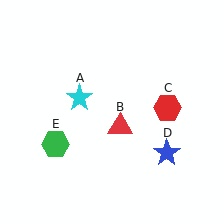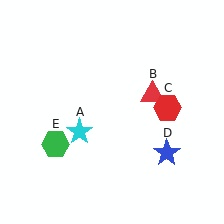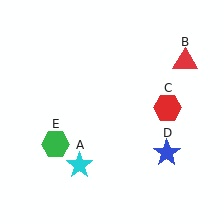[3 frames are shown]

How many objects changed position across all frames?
2 objects changed position: cyan star (object A), red triangle (object B).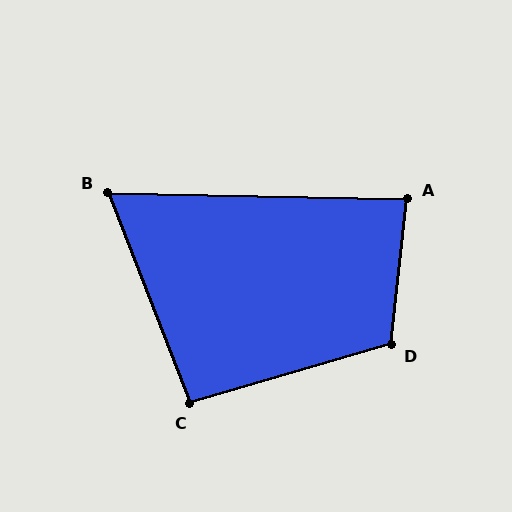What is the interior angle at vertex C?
Approximately 95 degrees (obtuse).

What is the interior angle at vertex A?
Approximately 85 degrees (acute).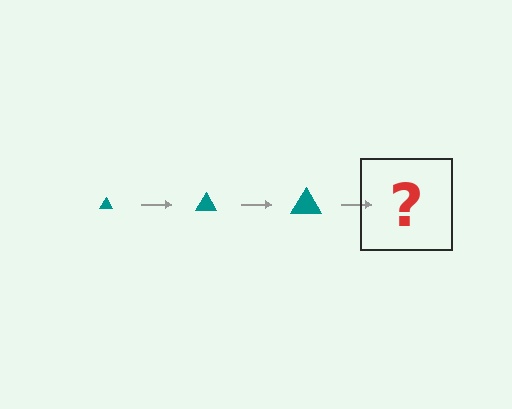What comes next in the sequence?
The next element should be a teal triangle, larger than the previous one.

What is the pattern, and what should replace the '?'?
The pattern is that the triangle gets progressively larger each step. The '?' should be a teal triangle, larger than the previous one.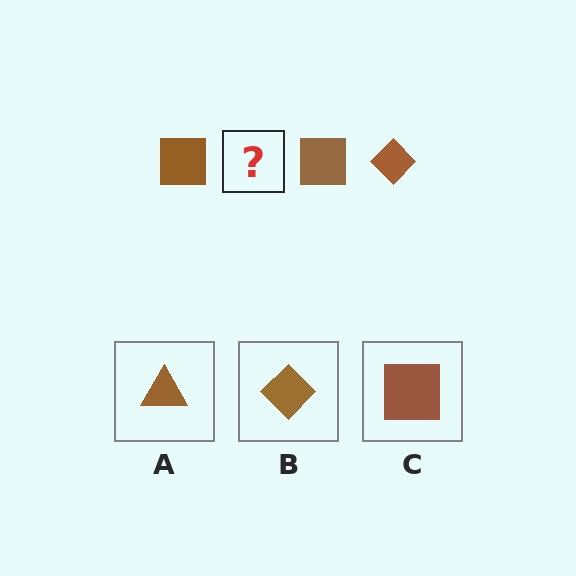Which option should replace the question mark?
Option B.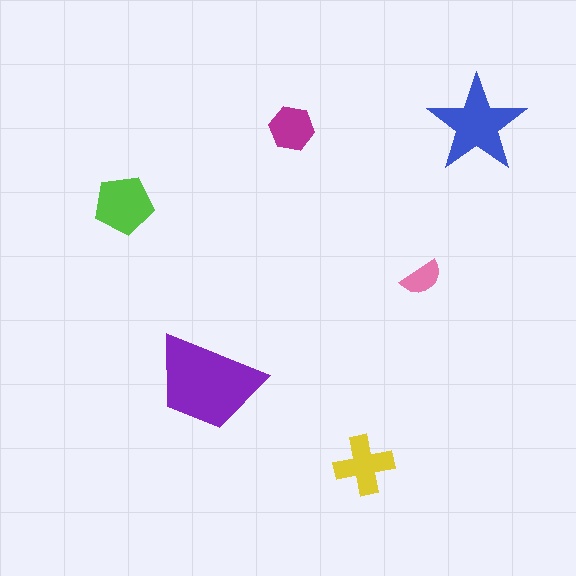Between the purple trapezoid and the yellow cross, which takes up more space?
The purple trapezoid.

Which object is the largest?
The purple trapezoid.